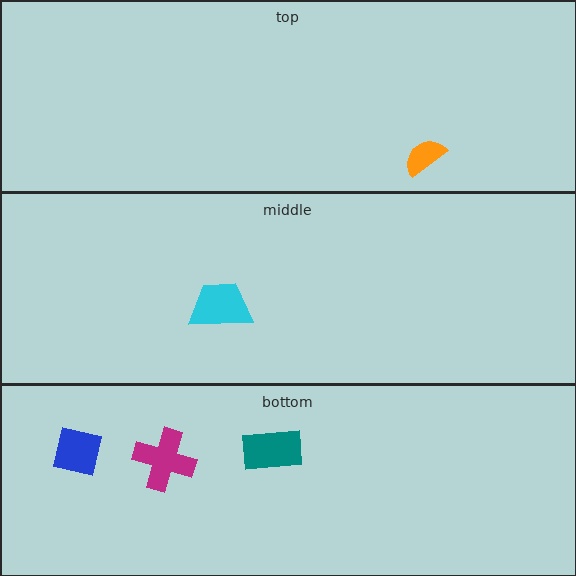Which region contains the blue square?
The bottom region.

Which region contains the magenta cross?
The bottom region.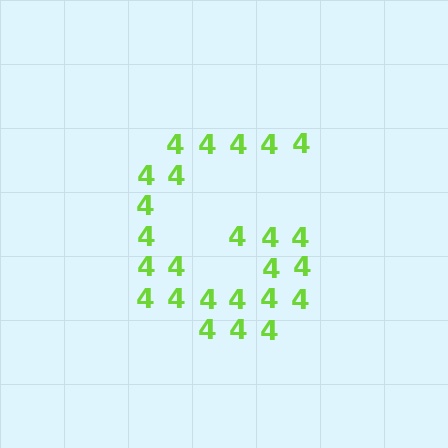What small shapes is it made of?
It is made of small digit 4's.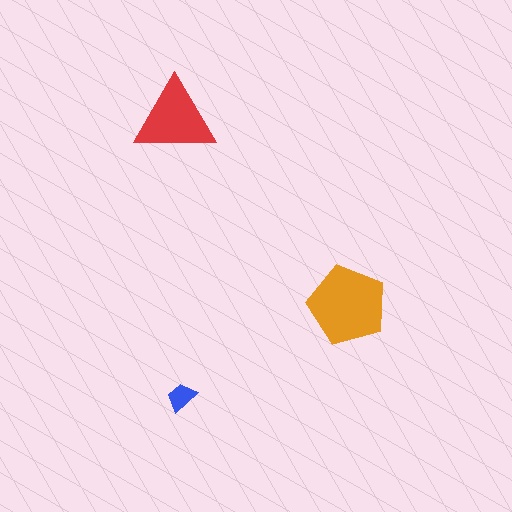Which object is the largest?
The orange pentagon.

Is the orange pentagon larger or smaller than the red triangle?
Larger.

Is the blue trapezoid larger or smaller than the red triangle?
Smaller.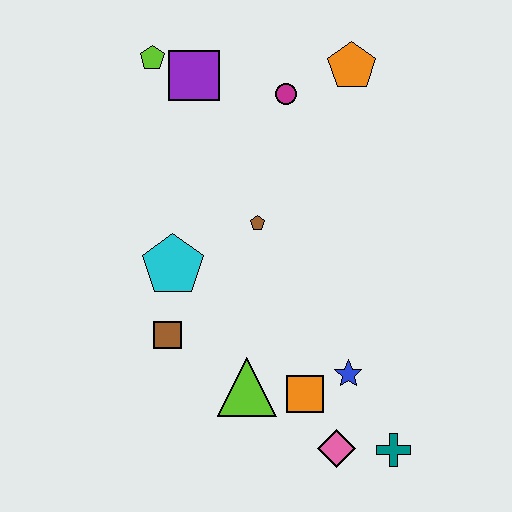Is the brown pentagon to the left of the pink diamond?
Yes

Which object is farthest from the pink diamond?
The lime pentagon is farthest from the pink diamond.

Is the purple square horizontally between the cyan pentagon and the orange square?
Yes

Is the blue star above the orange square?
Yes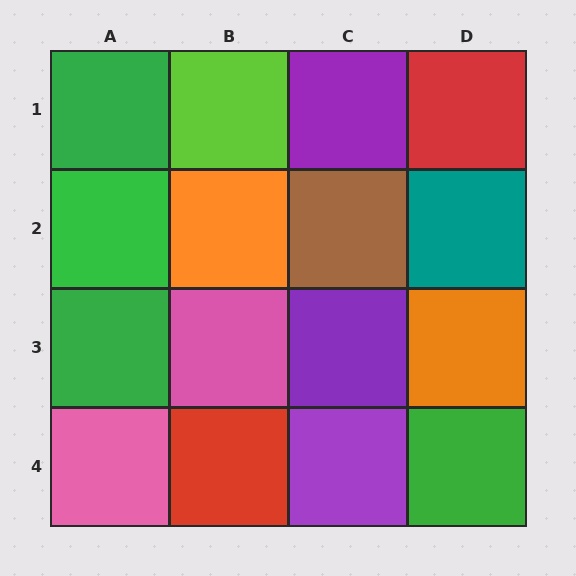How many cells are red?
2 cells are red.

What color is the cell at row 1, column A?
Green.